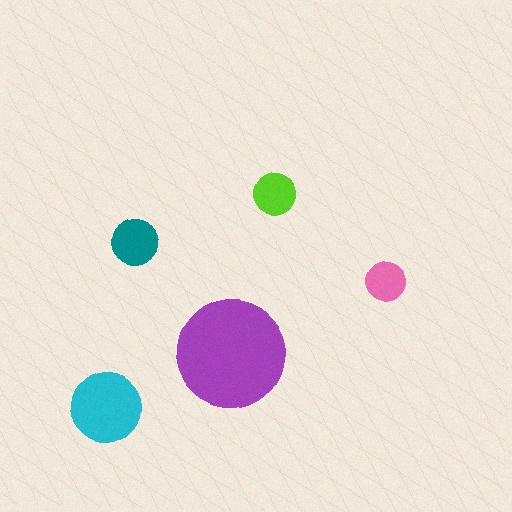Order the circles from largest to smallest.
the purple one, the cyan one, the teal one, the lime one, the pink one.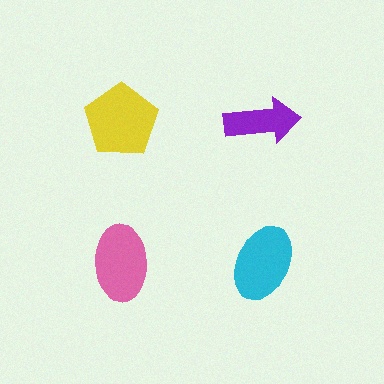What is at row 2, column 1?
A pink ellipse.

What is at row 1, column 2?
A purple arrow.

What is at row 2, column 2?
A cyan ellipse.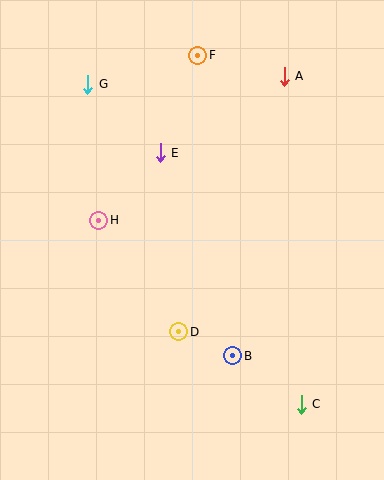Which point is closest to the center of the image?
Point E at (160, 153) is closest to the center.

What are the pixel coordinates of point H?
Point H is at (99, 220).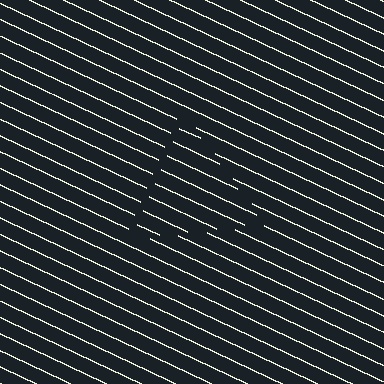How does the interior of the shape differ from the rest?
The interior of the shape contains the same grating, shifted by half a period — the contour is defined by the phase discontinuity where line-ends from the inner and outer gratings abut.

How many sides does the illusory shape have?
3 sides — the line-ends trace a triangle.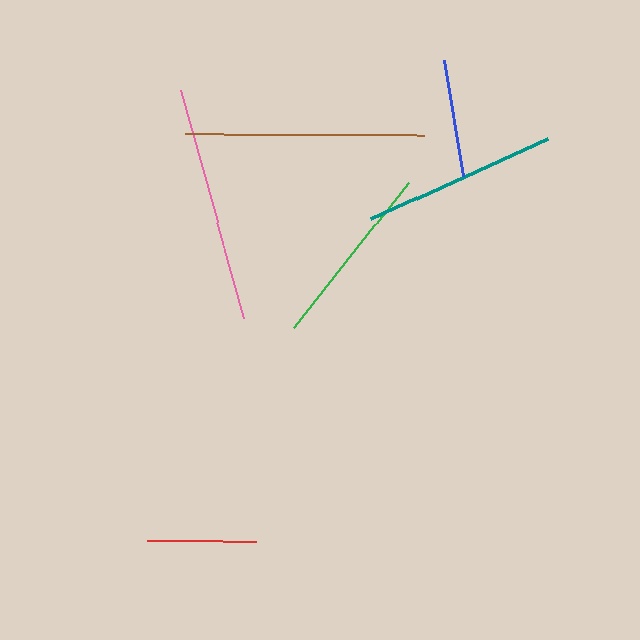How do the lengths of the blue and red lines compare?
The blue and red lines are approximately the same length.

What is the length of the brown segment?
The brown segment is approximately 240 pixels long.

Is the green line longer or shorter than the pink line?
The pink line is longer than the green line.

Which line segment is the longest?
The brown line is the longest at approximately 240 pixels.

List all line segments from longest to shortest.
From longest to shortest: brown, pink, teal, green, blue, red.